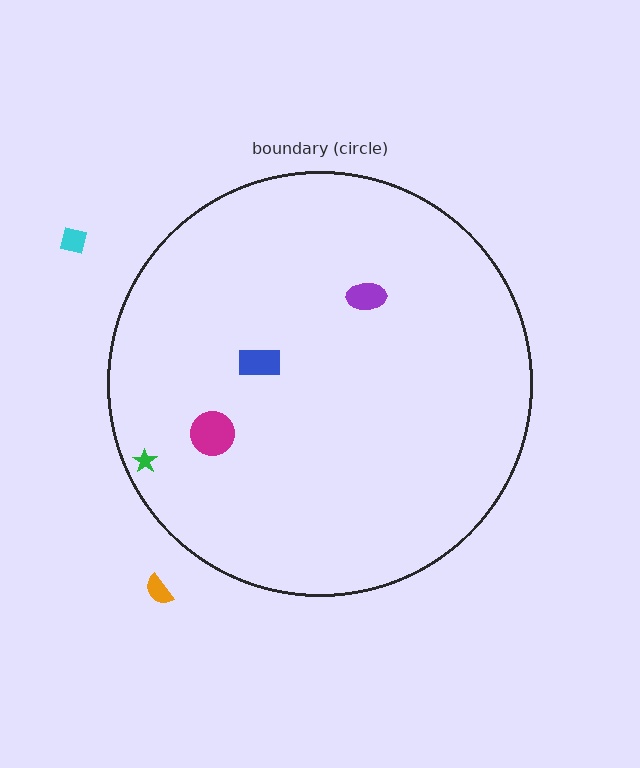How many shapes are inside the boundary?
4 inside, 2 outside.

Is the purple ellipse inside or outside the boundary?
Inside.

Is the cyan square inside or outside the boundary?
Outside.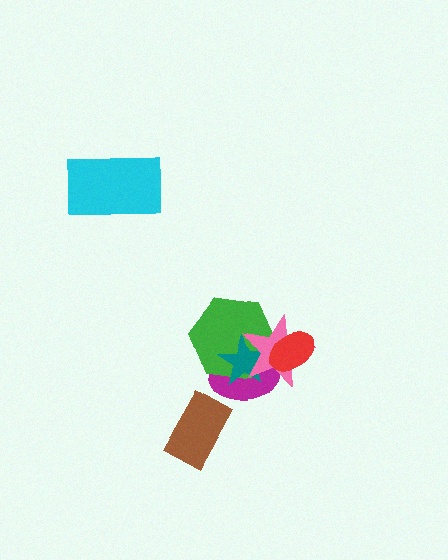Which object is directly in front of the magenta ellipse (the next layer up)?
The green hexagon is directly in front of the magenta ellipse.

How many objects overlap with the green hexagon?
4 objects overlap with the green hexagon.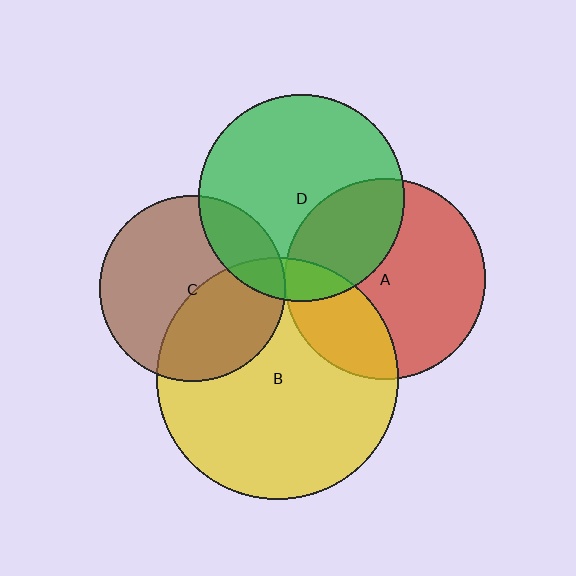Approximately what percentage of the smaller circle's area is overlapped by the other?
Approximately 40%.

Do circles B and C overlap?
Yes.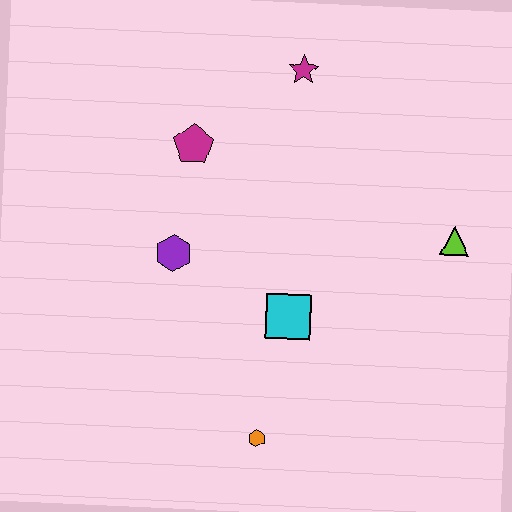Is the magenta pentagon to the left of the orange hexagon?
Yes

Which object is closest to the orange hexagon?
The cyan square is closest to the orange hexagon.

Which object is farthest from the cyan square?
The magenta star is farthest from the cyan square.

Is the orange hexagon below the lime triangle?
Yes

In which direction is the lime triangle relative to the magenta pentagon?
The lime triangle is to the right of the magenta pentagon.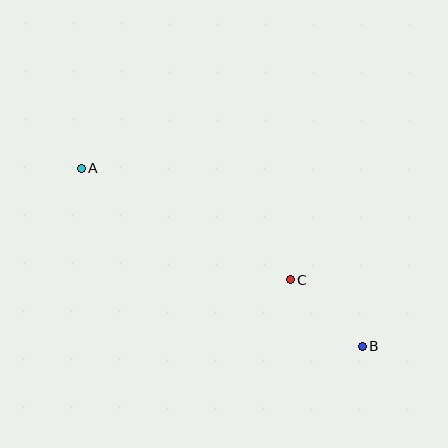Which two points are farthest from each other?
Points A and B are farthest from each other.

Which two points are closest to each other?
Points B and C are closest to each other.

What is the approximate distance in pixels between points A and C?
The distance between A and C is approximately 236 pixels.